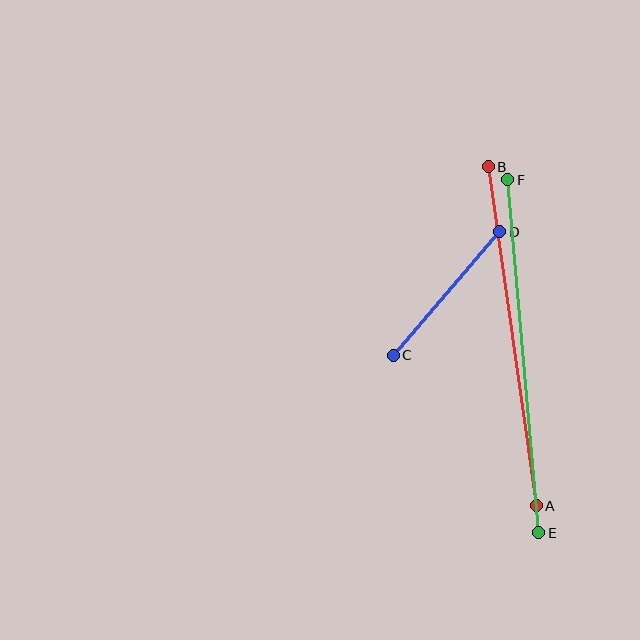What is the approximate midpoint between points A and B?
The midpoint is at approximately (512, 336) pixels.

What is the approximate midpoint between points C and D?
The midpoint is at approximately (446, 294) pixels.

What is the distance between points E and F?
The distance is approximately 354 pixels.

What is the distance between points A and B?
The distance is approximately 342 pixels.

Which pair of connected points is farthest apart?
Points E and F are farthest apart.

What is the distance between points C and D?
The distance is approximately 163 pixels.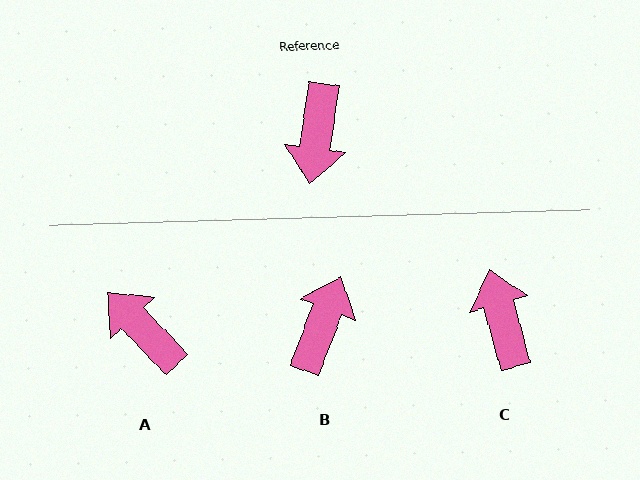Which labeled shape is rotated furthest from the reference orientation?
B, about 167 degrees away.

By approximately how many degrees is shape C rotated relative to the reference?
Approximately 157 degrees clockwise.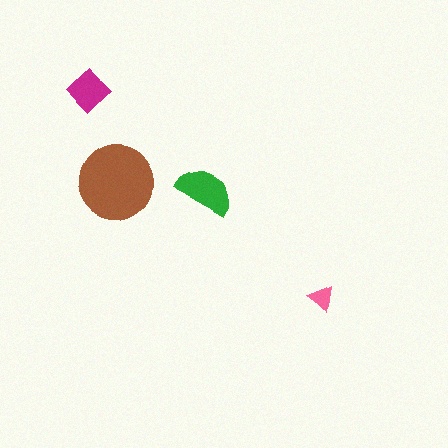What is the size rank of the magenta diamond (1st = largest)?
3rd.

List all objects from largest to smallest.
The brown circle, the green semicircle, the magenta diamond, the pink triangle.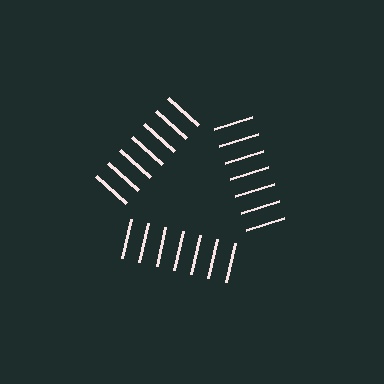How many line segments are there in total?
21 — 7 along each of the 3 edges.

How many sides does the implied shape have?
3 sides — the line-ends trace a triangle.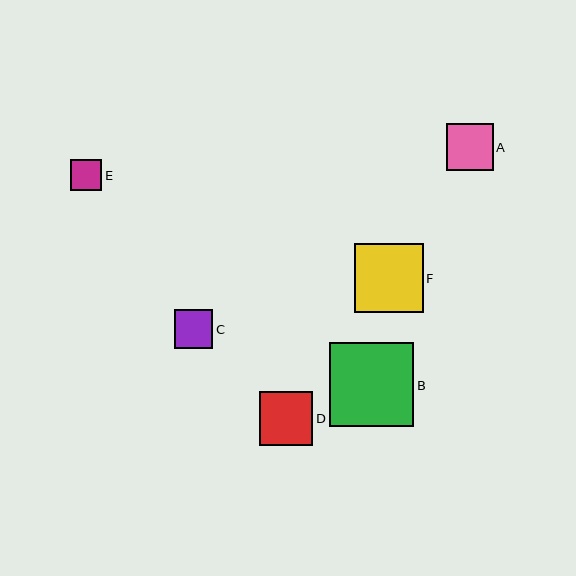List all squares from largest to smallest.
From largest to smallest: B, F, D, A, C, E.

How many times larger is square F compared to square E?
Square F is approximately 2.2 times the size of square E.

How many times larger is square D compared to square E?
Square D is approximately 1.7 times the size of square E.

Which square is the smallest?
Square E is the smallest with a size of approximately 31 pixels.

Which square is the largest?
Square B is the largest with a size of approximately 84 pixels.